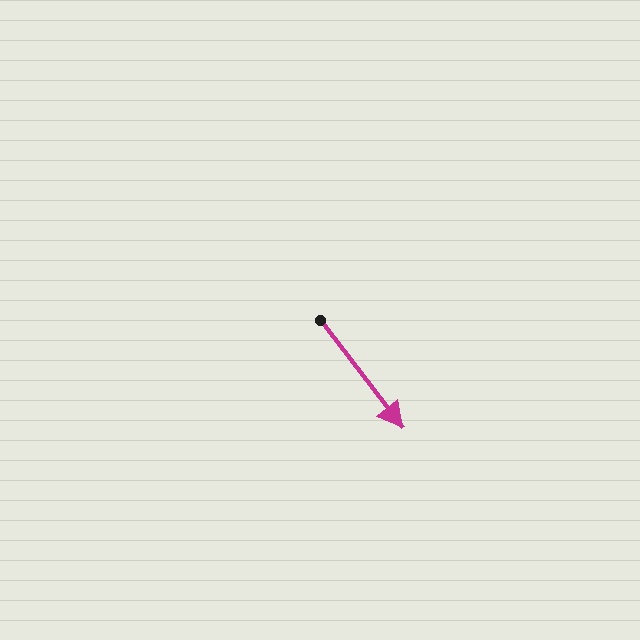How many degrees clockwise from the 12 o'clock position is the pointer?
Approximately 143 degrees.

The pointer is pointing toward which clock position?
Roughly 5 o'clock.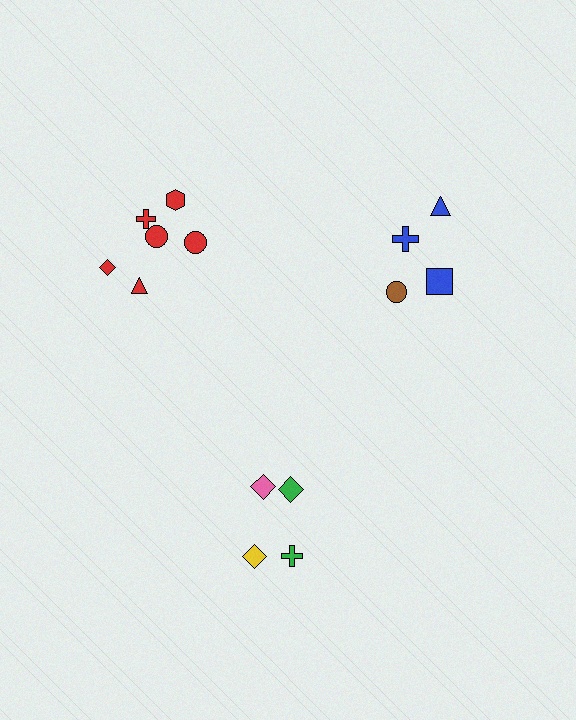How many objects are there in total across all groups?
There are 14 objects.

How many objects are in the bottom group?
There are 4 objects.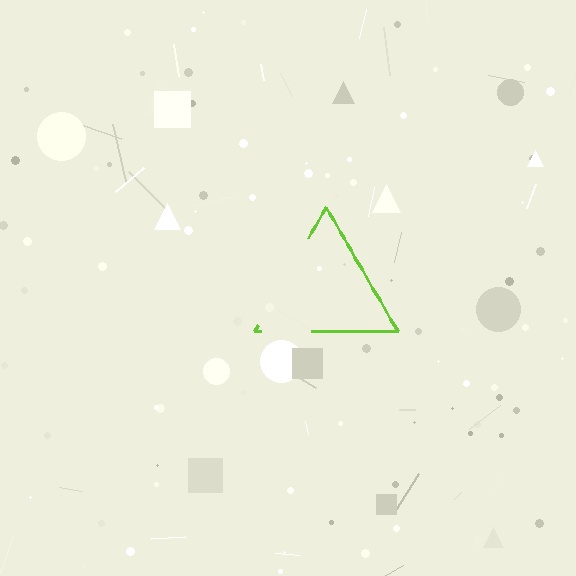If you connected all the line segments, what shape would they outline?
They would outline a triangle.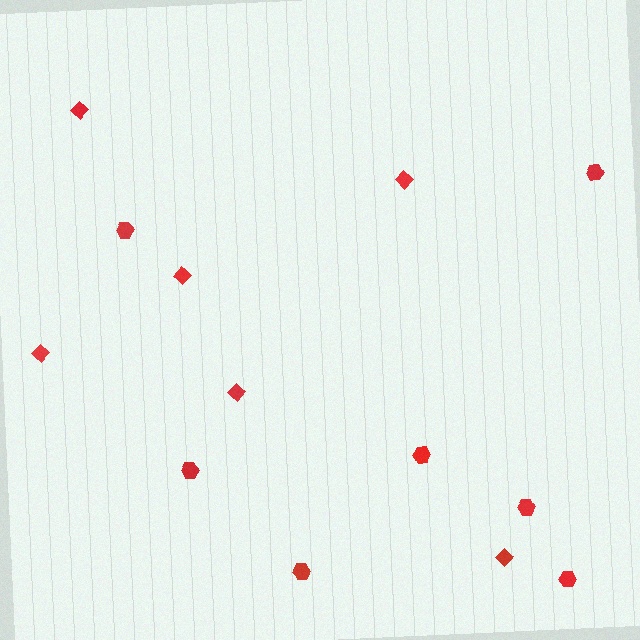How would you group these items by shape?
There are 2 groups: one group of diamonds (6) and one group of hexagons (7).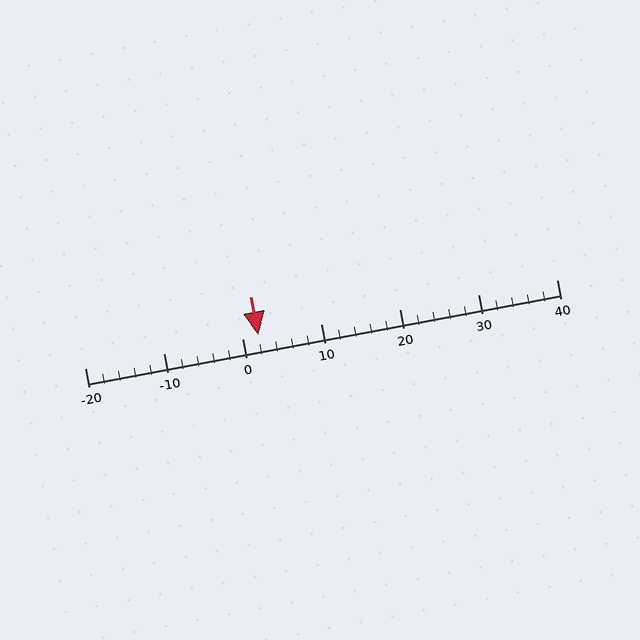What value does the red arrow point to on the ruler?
The red arrow points to approximately 2.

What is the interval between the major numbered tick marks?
The major tick marks are spaced 10 units apart.